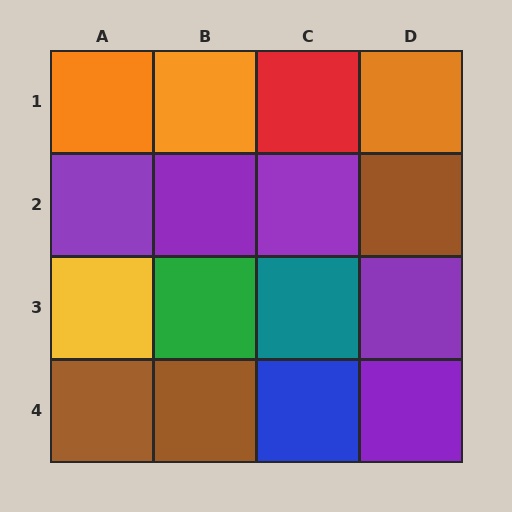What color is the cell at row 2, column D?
Brown.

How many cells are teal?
1 cell is teal.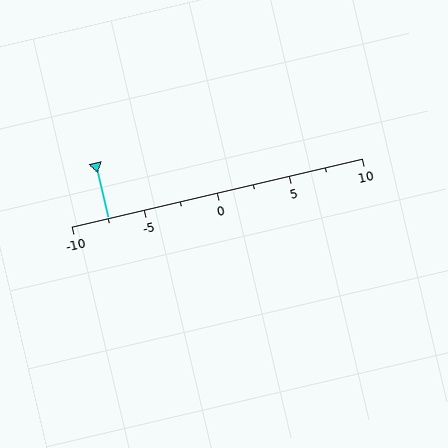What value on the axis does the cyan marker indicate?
The marker indicates approximately -7.5.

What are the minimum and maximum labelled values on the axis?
The axis runs from -10 to 10.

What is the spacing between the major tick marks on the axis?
The major ticks are spaced 5 apart.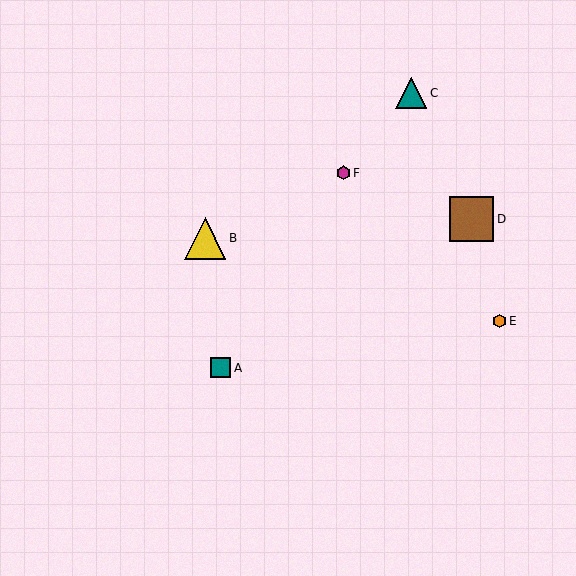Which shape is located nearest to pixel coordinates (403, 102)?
The teal triangle (labeled C) at (411, 93) is nearest to that location.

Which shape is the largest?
The brown square (labeled D) is the largest.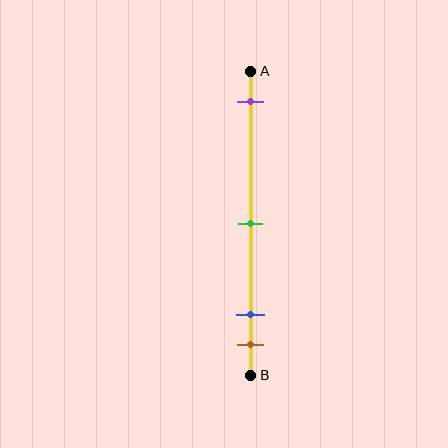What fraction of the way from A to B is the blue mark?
The blue mark is approximately 80% (0.8) of the way from A to B.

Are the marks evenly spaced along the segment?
No, the marks are not evenly spaced.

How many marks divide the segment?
There are 4 marks dividing the segment.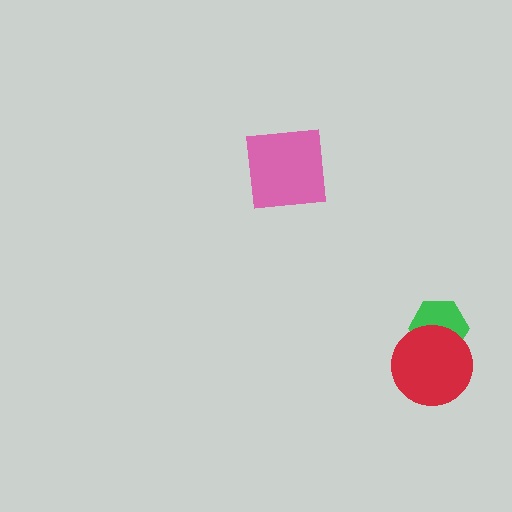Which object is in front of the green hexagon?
The red circle is in front of the green hexagon.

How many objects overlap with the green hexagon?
1 object overlaps with the green hexagon.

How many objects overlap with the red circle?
1 object overlaps with the red circle.